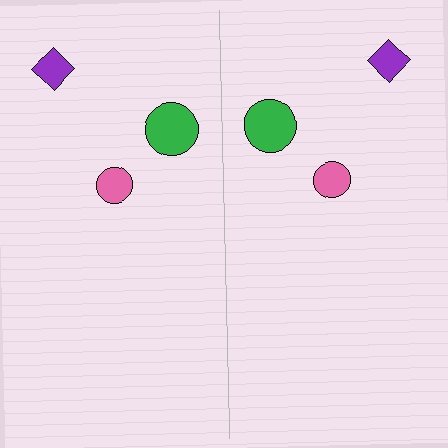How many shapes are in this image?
There are 6 shapes in this image.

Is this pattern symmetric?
Yes, this pattern has bilateral (reflection) symmetry.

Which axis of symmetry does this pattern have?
The pattern has a vertical axis of symmetry running through the center of the image.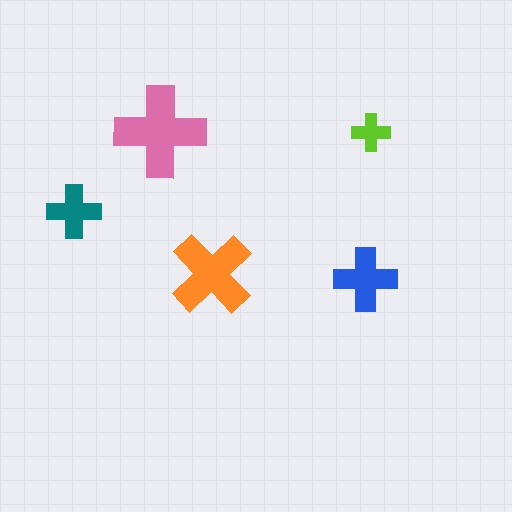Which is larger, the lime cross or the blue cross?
The blue one.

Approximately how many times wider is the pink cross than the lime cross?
About 2.5 times wider.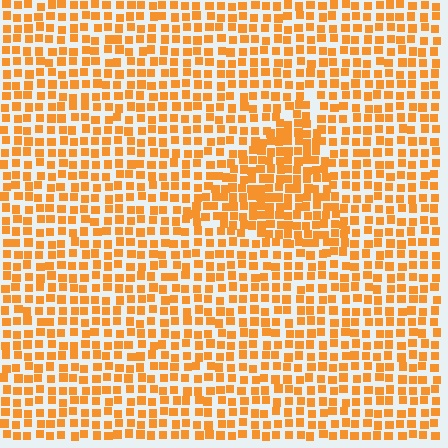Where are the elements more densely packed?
The elements are more densely packed inside the triangle boundary.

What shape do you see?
I see a triangle.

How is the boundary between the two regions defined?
The boundary is defined by a change in element density (approximately 1.5x ratio). All elements are the same color, size, and shape.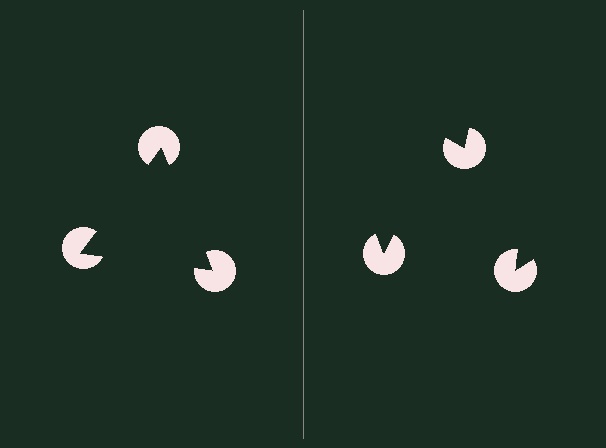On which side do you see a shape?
An illusory triangle appears on the left side. On the right side the wedge cuts are rotated, so no coherent shape forms.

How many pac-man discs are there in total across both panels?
6 — 3 on each side.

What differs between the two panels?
The pac-man discs are positioned identically on both sides; only the wedge orientations differ. On the left they align to a triangle; on the right they are misaligned.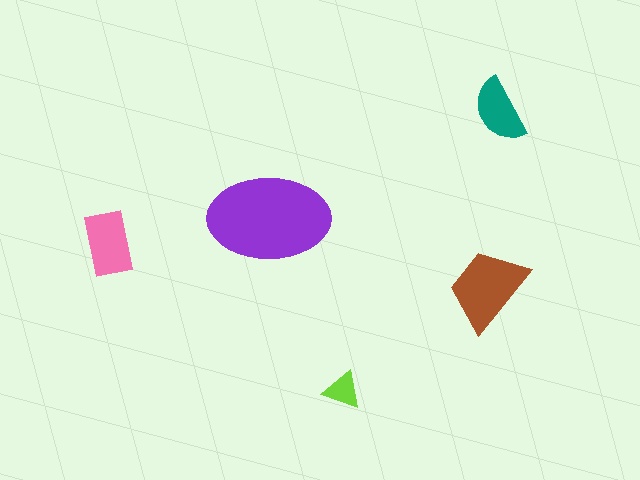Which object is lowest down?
The lime triangle is bottommost.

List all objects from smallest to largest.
The lime triangle, the teal semicircle, the pink rectangle, the brown trapezoid, the purple ellipse.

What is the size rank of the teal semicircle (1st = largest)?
4th.